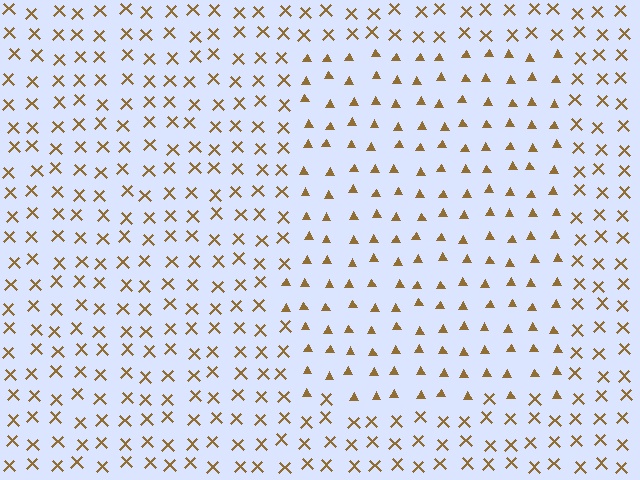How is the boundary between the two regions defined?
The boundary is defined by a change in element shape: triangles inside vs. X marks outside. All elements share the same color and spacing.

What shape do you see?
I see a rectangle.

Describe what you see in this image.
The image is filled with small brown elements arranged in a uniform grid. A rectangle-shaped region contains triangles, while the surrounding area contains X marks. The boundary is defined purely by the change in element shape.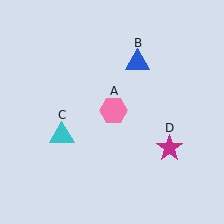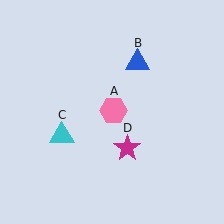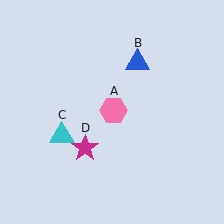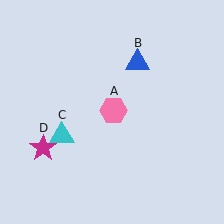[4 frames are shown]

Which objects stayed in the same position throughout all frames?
Pink hexagon (object A) and blue triangle (object B) and cyan triangle (object C) remained stationary.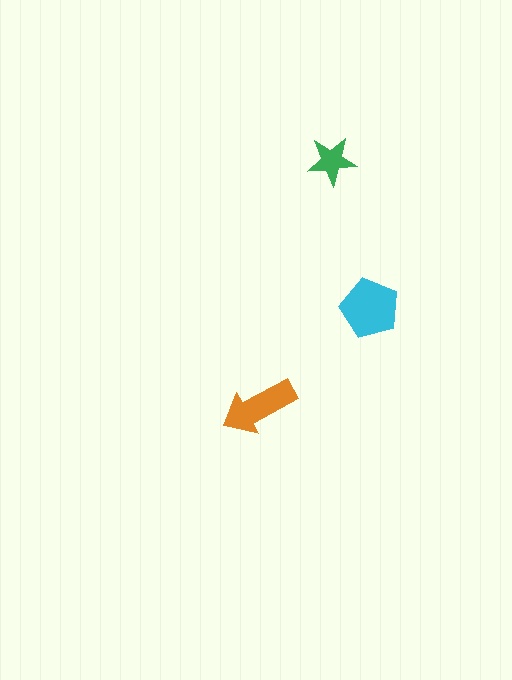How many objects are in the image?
There are 3 objects in the image.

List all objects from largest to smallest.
The cyan pentagon, the orange arrow, the green star.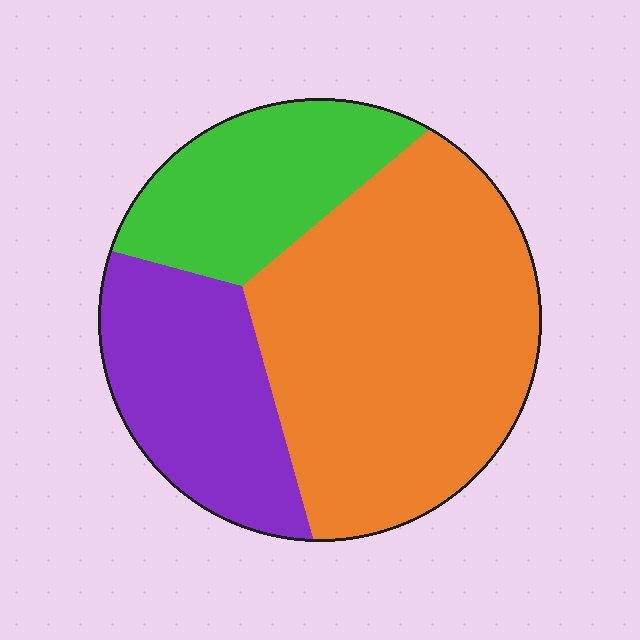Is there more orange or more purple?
Orange.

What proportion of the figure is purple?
Purple takes up about one quarter (1/4) of the figure.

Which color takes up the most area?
Orange, at roughly 55%.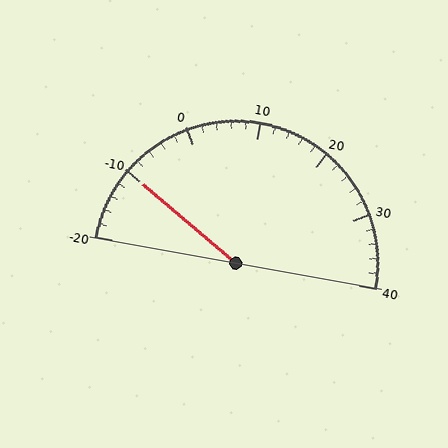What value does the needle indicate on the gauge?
The needle indicates approximately -10.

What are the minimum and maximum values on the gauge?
The gauge ranges from -20 to 40.